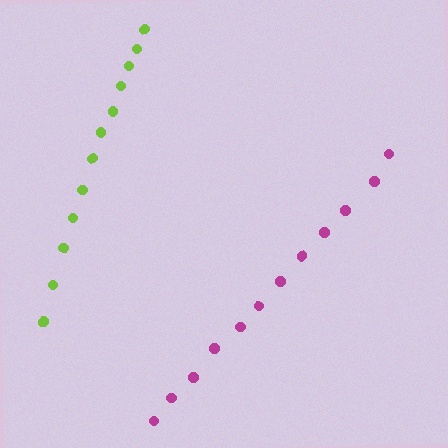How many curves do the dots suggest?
There are 2 distinct paths.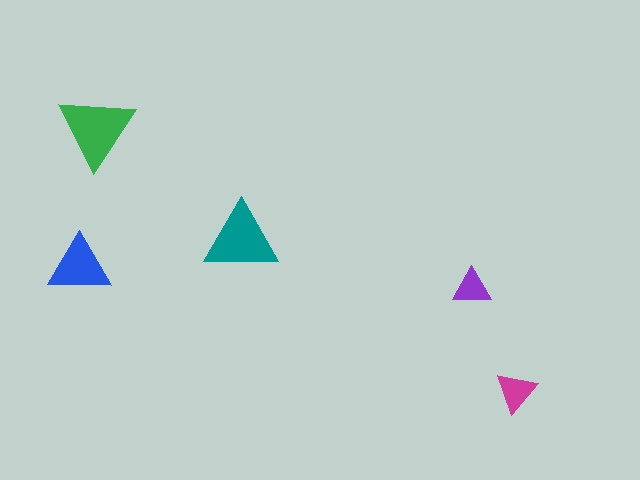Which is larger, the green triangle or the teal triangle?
The green one.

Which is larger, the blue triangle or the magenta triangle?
The blue one.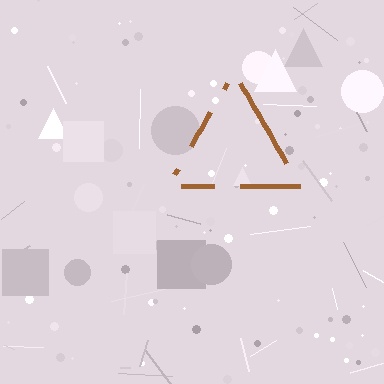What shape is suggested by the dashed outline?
The dashed outline suggests a triangle.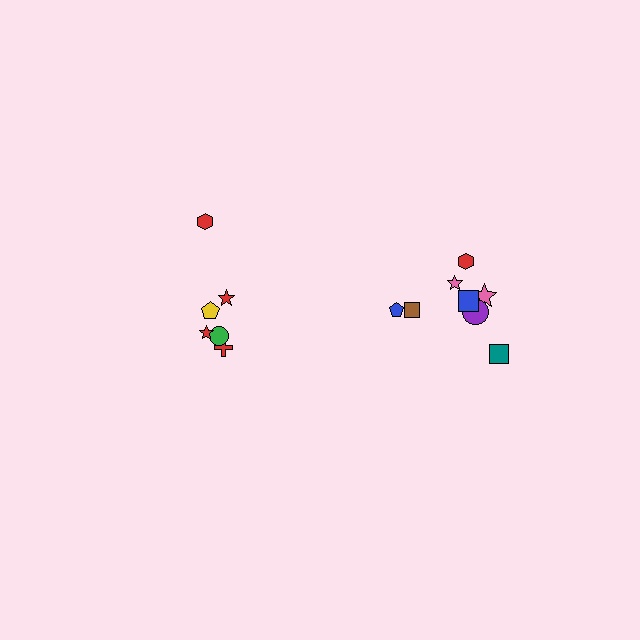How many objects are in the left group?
There are 6 objects.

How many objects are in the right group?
There are 8 objects.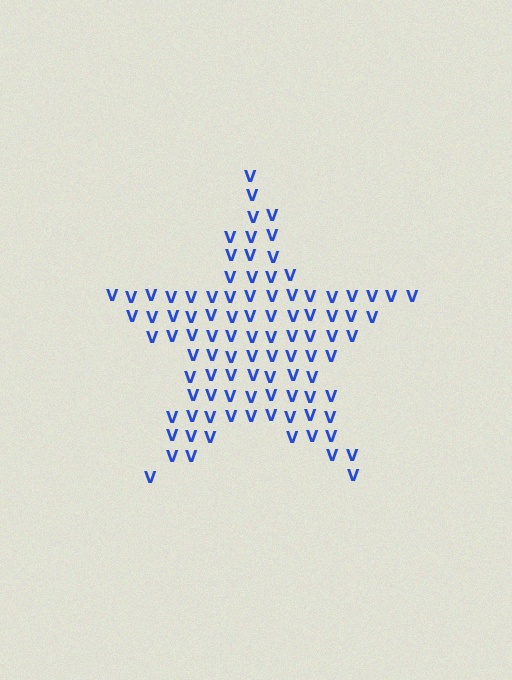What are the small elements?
The small elements are letter V's.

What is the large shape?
The large shape is a star.